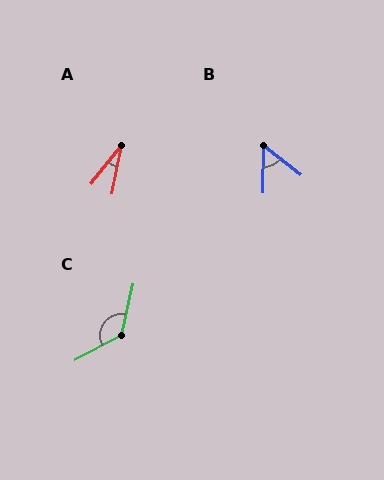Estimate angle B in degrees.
Approximately 53 degrees.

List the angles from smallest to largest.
A (26°), B (53°), C (131°).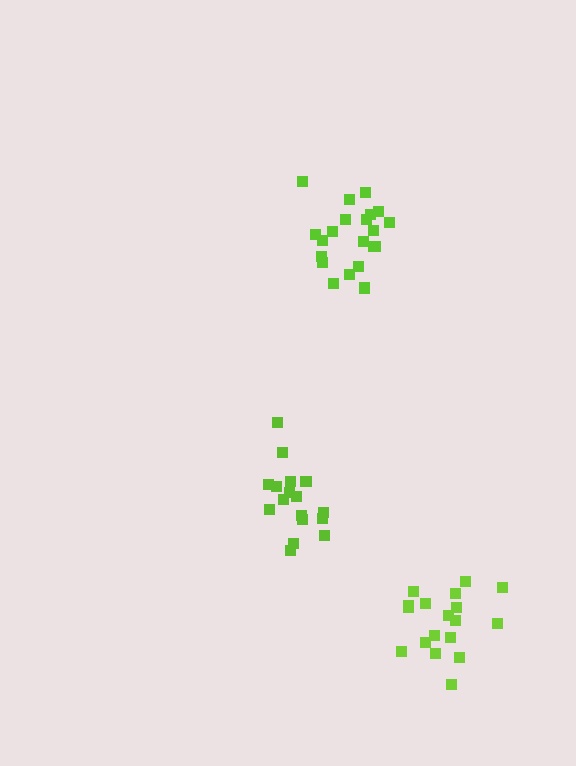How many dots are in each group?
Group 1: 21 dots, Group 2: 17 dots, Group 3: 18 dots (56 total).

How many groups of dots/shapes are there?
There are 3 groups.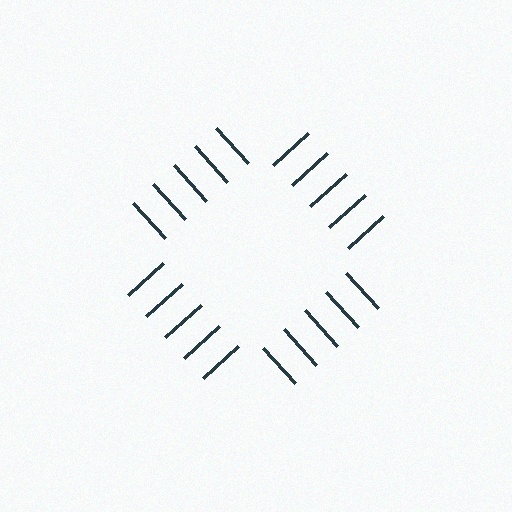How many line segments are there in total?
20 — 5 along each of the 4 edges.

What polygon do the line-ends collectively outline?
An illusory square — the line segments terminate on its edges but no continuous stroke is drawn.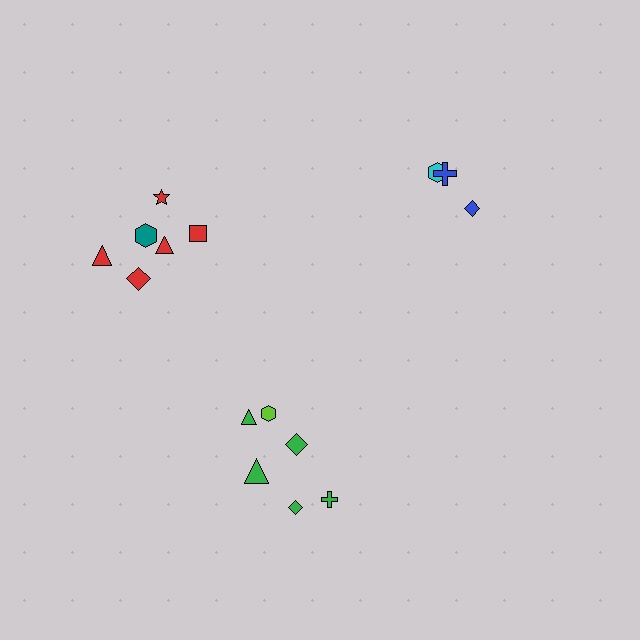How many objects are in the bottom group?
There are 6 objects.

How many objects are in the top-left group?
There are 6 objects.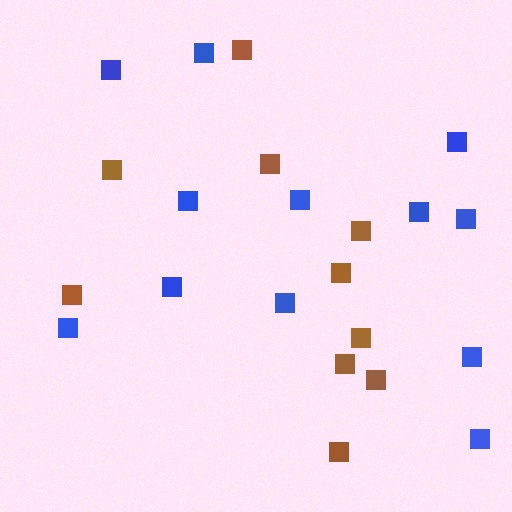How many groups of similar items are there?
There are 2 groups: one group of brown squares (10) and one group of blue squares (12).